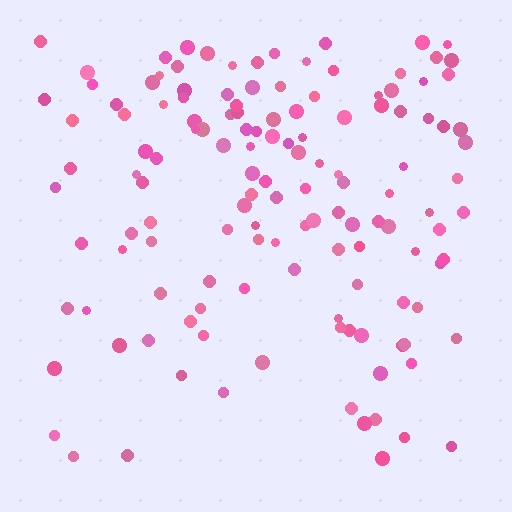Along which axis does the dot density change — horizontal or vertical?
Vertical.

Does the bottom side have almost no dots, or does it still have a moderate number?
Still a moderate number, just noticeably fewer than the top.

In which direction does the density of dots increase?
From bottom to top, with the top side densest.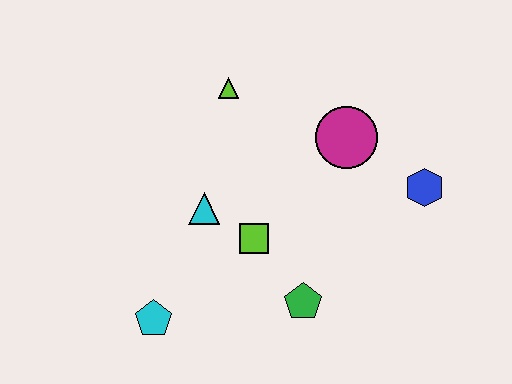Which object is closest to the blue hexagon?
The magenta circle is closest to the blue hexagon.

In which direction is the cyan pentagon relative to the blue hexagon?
The cyan pentagon is to the left of the blue hexagon.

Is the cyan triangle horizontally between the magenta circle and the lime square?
No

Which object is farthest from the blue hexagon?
The cyan pentagon is farthest from the blue hexagon.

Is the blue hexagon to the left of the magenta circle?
No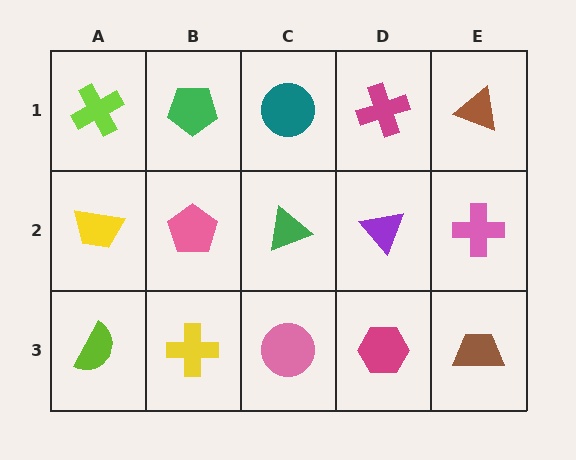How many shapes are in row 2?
5 shapes.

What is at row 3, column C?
A pink circle.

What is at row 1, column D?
A magenta cross.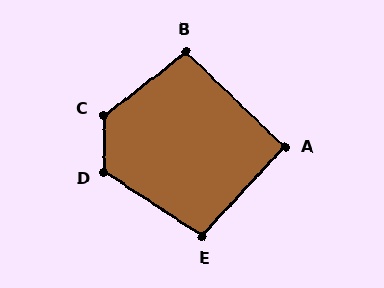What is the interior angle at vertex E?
Approximately 100 degrees (obtuse).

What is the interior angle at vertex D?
Approximately 123 degrees (obtuse).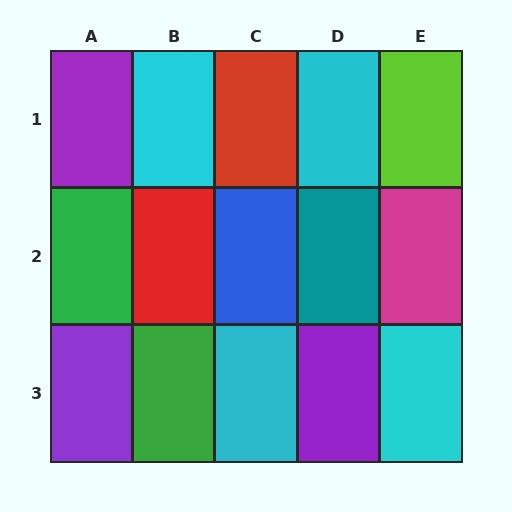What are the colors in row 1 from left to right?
Purple, cyan, red, cyan, lime.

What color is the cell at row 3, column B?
Green.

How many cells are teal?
1 cell is teal.